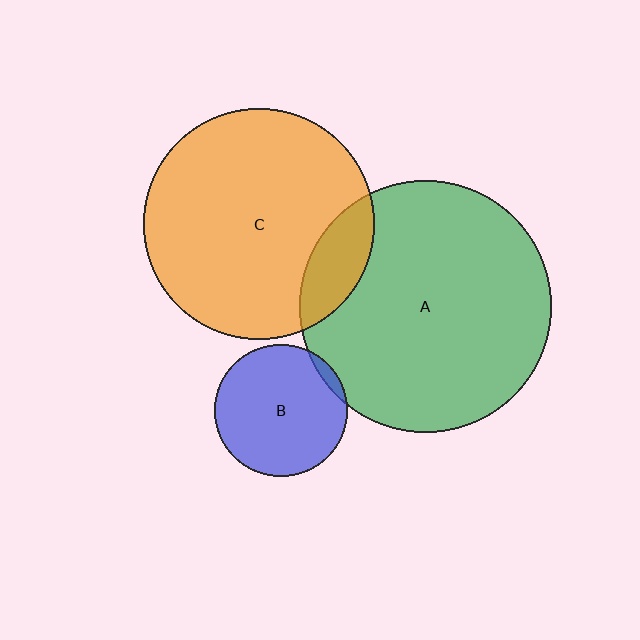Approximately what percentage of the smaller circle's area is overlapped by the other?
Approximately 15%.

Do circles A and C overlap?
Yes.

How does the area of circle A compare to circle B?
Approximately 3.6 times.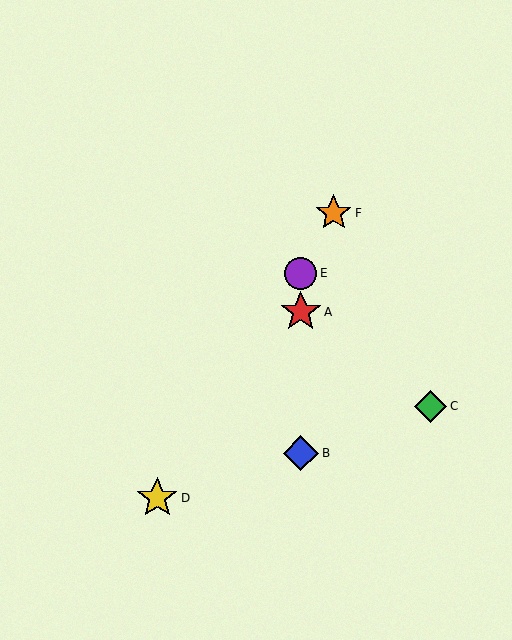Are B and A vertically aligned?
Yes, both are at x≈301.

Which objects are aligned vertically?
Objects A, B, E are aligned vertically.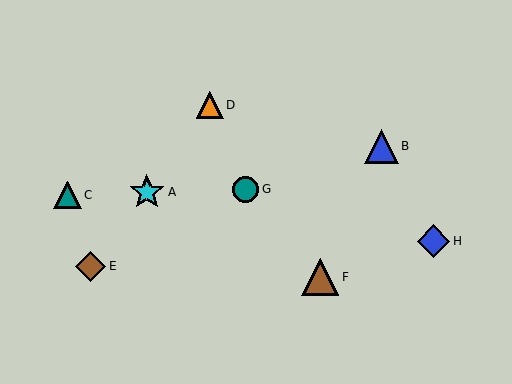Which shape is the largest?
The brown triangle (labeled F) is the largest.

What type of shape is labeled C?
Shape C is a teal triangle.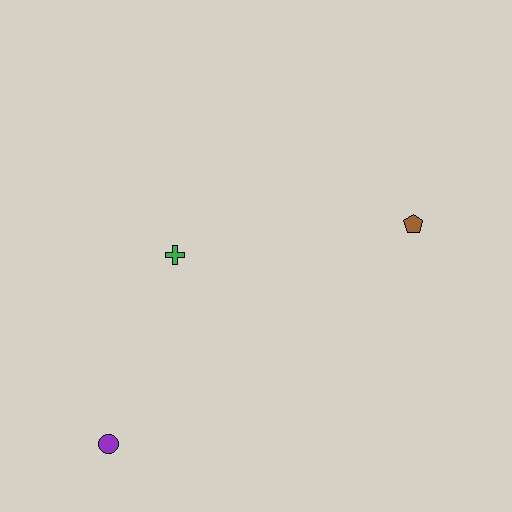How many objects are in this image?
There are 3 objects.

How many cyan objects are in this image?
There are no cyan objects.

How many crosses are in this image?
There is 1 cross.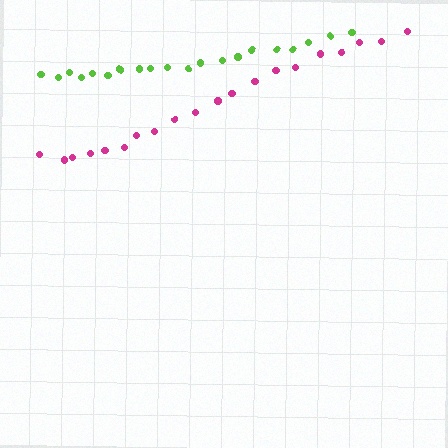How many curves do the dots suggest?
There are 2 distinct paths.